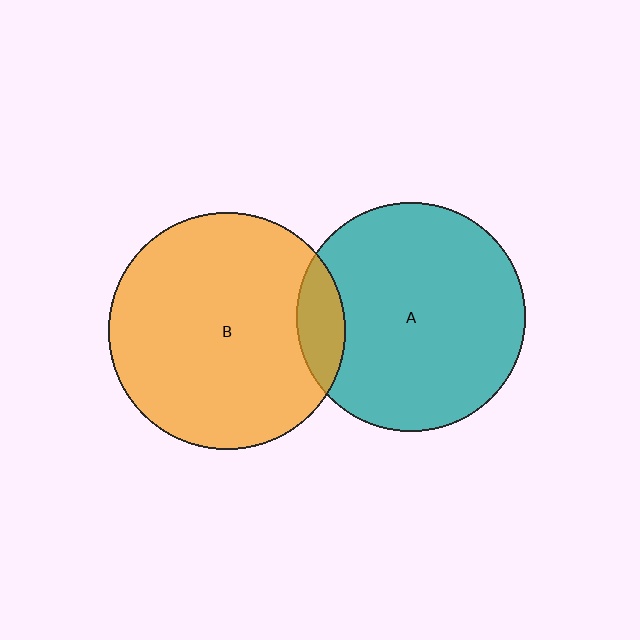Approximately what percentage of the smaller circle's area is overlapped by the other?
Approximately 10%.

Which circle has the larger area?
Circle B (orange).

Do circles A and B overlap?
Yes.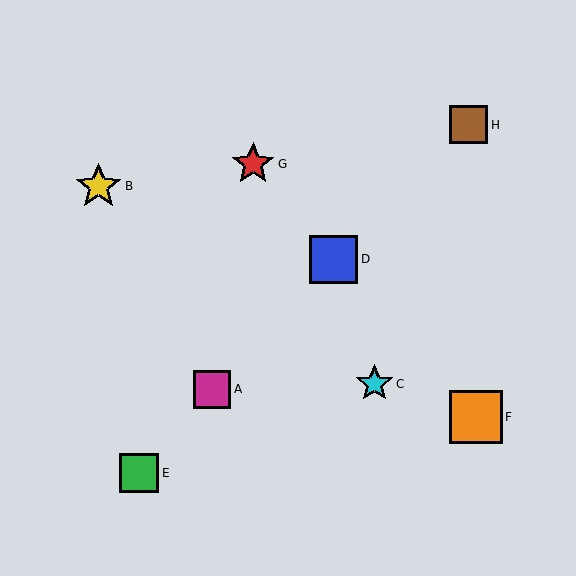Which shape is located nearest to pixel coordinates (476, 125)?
The brown square (labeled H) at (469, 125) is nearest to that location.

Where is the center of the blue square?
The center of the blue square is at (334, 259).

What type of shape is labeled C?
Shape C is a cyan star.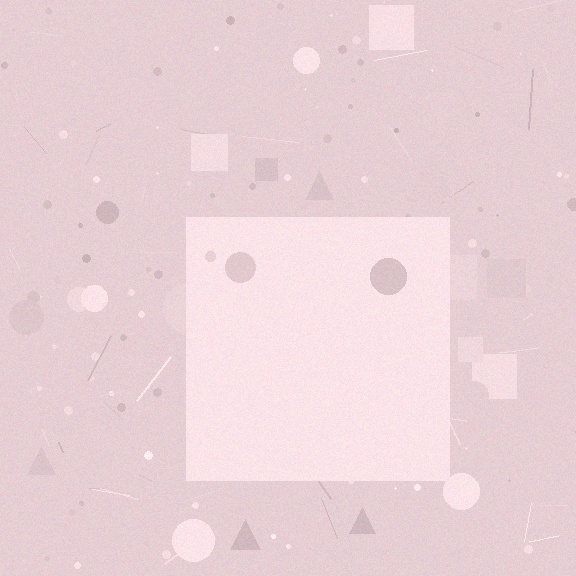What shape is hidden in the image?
A square is hidden in the image.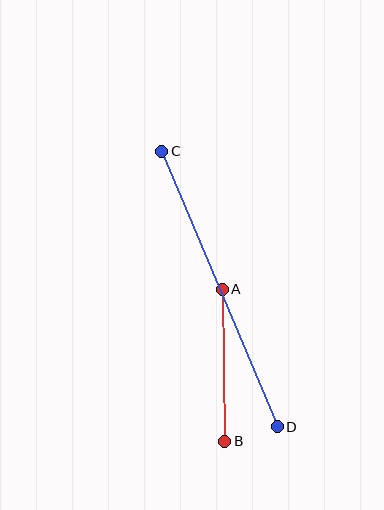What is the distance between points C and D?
The distance is approximately 299 pixels.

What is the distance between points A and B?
The distance is approximately 152 pixels.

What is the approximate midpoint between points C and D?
The midpoint is at approximately (219, 289) pixels.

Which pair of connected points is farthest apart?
Points C and D are farthest apart.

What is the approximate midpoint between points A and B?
The midpoint is at approximately (224, 365) pixels.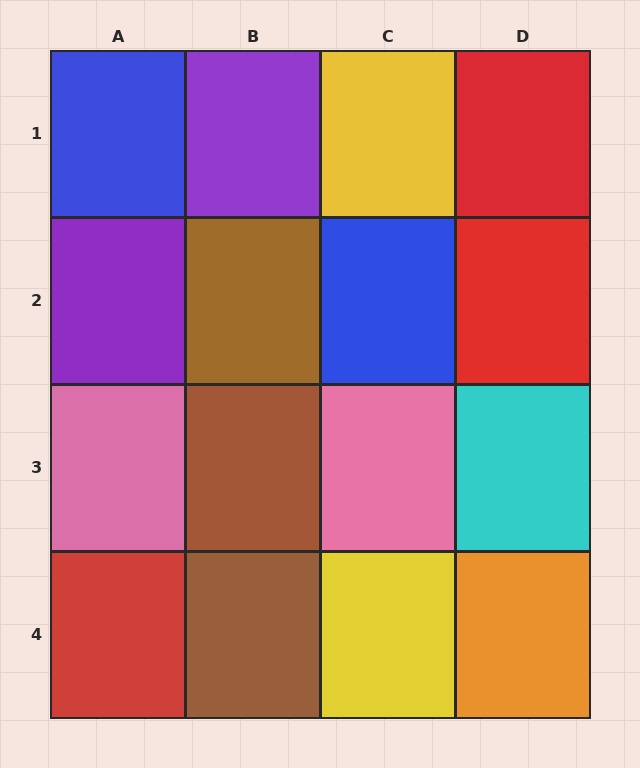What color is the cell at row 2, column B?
Brown.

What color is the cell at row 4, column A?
Red.